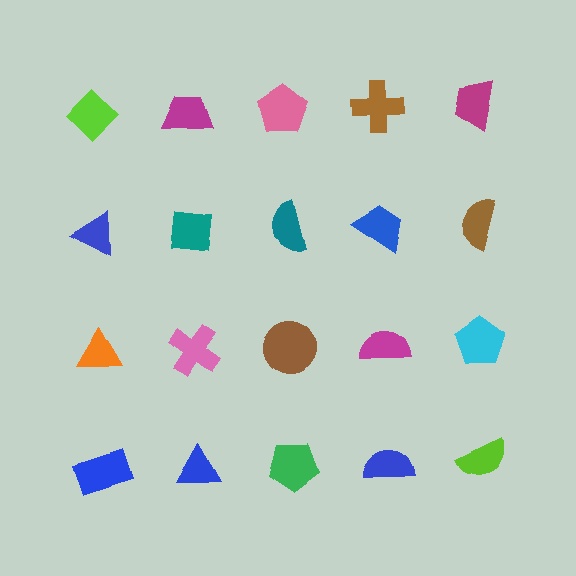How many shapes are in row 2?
5 shapes.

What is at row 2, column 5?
A brown semicircle.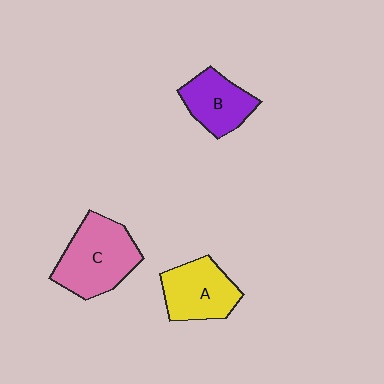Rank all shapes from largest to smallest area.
From largest to smallest: C (pink), A (yellow), B (purple).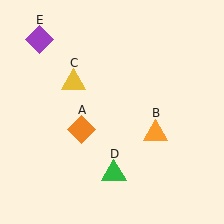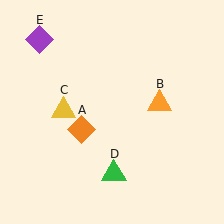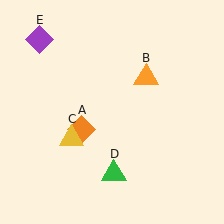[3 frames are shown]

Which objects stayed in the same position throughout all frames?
Orange diamond (object A) and green triangle (object D) and purple diamond (object E) remained stationary.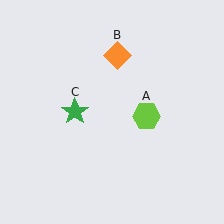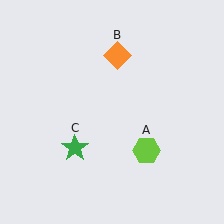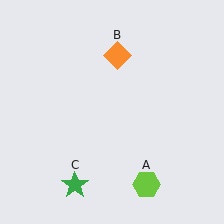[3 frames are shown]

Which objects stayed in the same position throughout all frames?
Orange diamond (object B) remained stationary.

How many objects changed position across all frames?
2 objects changed position: lime hexagon (object A), green star (object C).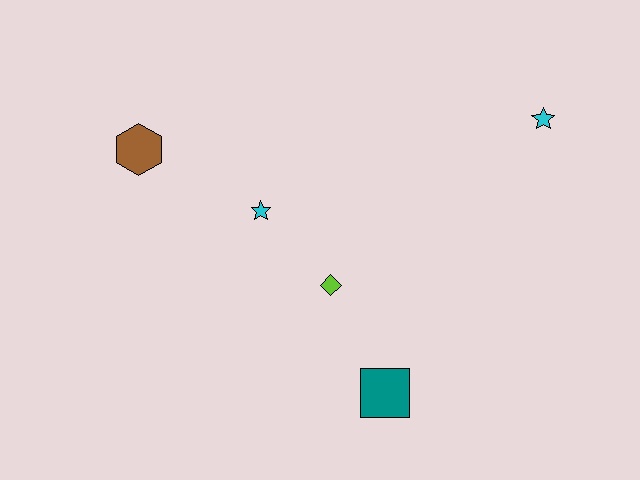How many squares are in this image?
There is 1 square.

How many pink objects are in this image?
There are no pink objects.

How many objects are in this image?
There are 5 objects.